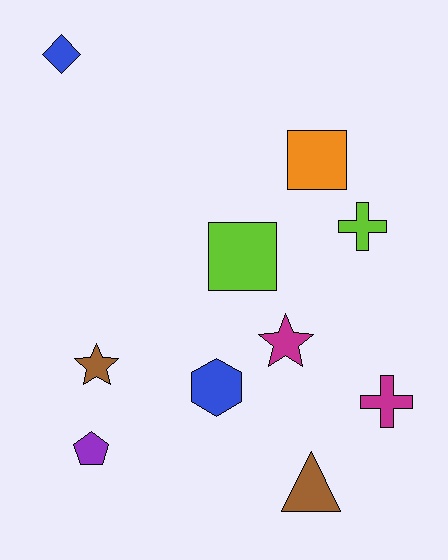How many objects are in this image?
There are 10 objects.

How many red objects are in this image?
There are no red objects.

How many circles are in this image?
There are no circles.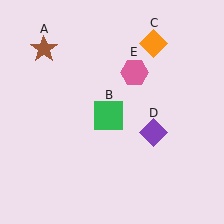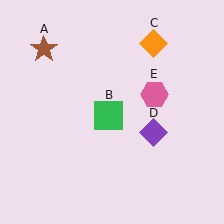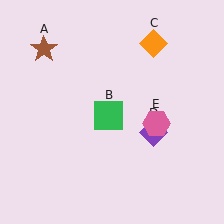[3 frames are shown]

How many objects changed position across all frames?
1 object changed position: pink hexagon (object E).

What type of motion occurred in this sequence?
The pink hexagon (object E) rotated clockwise around the center of the scene.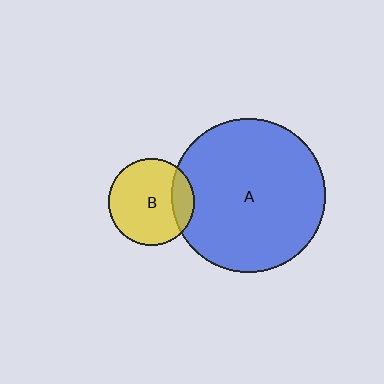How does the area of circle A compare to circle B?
Approximately 3.2 times.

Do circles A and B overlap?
Yes.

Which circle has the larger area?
Circle A (blue).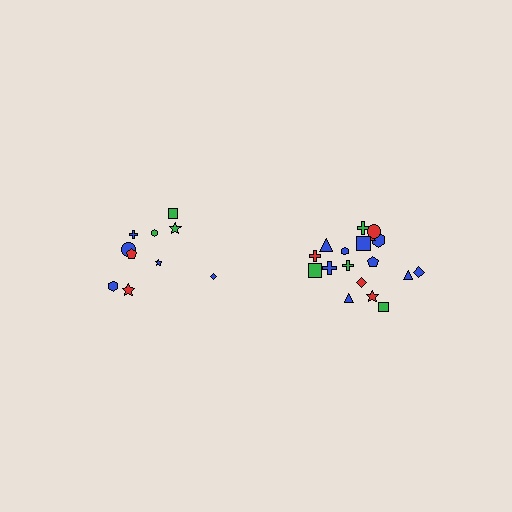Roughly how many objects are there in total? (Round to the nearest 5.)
Roughly 30 objects in total.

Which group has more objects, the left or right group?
The right group.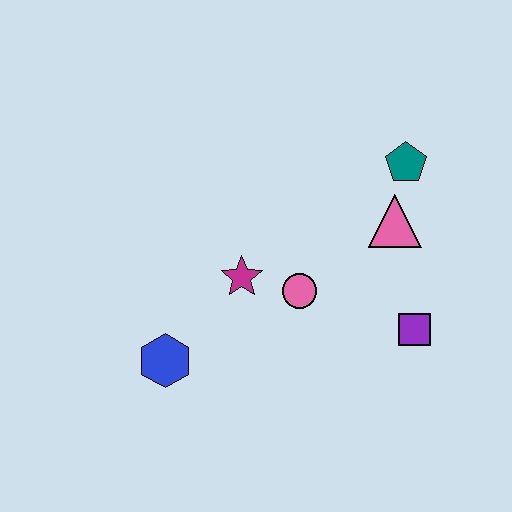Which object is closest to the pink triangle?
The teal pentagon is closest to the pink triangle.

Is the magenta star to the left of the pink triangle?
Yes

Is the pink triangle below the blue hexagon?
No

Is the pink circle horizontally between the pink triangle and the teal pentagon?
No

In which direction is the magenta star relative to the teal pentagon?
The magenta star is to the left of the teal pentagon.